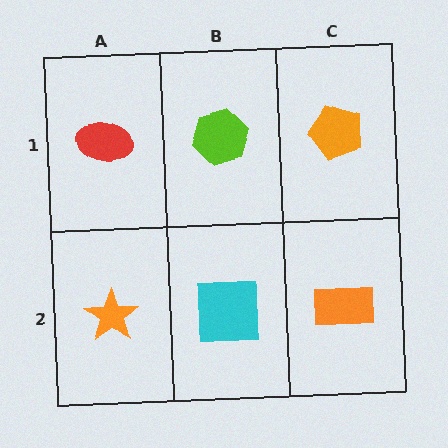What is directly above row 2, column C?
An orange pentagon.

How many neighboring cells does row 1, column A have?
2.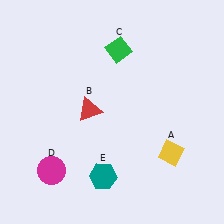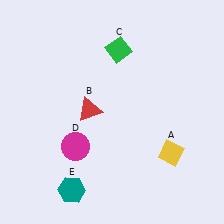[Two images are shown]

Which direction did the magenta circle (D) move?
The magenta circle (D) moved up.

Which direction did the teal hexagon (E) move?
The teal hexagon (E) moved left.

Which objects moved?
The objects that moved are: the magenta circle (D), the teal hexagon (E).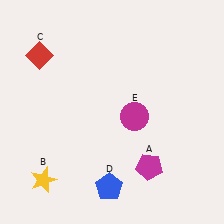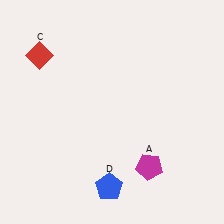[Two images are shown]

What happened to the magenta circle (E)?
The magenta circle (E) was removed in Image 2. It was in the bottom-right area of Image 1.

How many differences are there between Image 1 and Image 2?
There are 2 differences between the two images.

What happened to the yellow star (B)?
The yellow star (B) was removed in Image 2. It was in the bottom-left area of Image 1.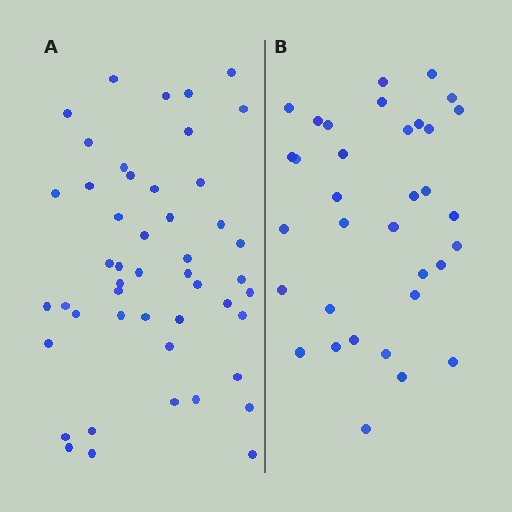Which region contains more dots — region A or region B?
Region A (the left region) has more dots.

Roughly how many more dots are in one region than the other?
Region A has approximately 15 more dots than region B.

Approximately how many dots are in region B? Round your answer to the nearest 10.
About 30 dots. (The exact count is 34, which rounds to 30.)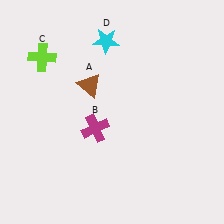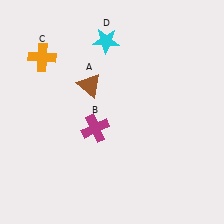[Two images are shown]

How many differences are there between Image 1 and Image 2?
There is 1 difference between the two images.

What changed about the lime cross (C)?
In Image 1, C is lime. In Image 2, it changed to orange.